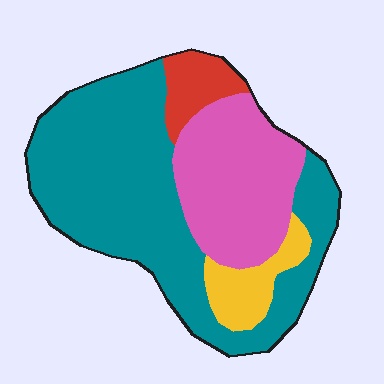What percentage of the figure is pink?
Pink takes up about one quarter (1/4) of the figure.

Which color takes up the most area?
Teal, at roughly 55%.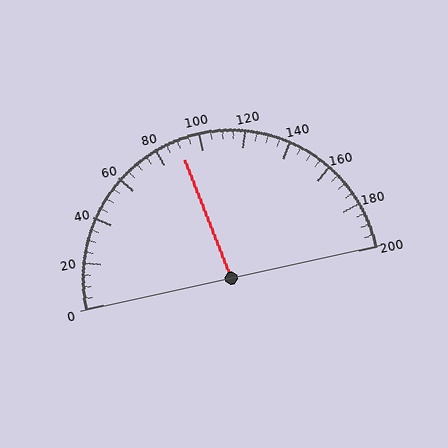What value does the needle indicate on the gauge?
The needle indicates approximately 90.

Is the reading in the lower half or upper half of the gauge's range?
The reading is in the lower half of the range (0 to 200).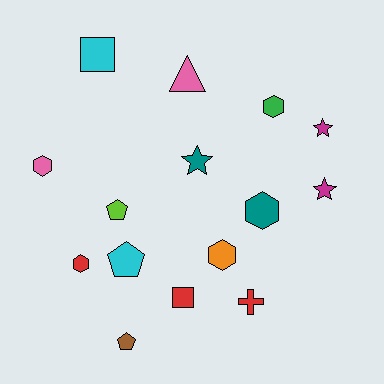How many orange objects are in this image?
There is 1 orange object.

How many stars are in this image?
There are 3 stars.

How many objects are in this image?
There are 15 objects.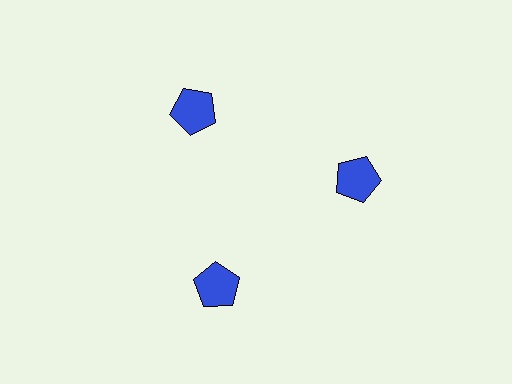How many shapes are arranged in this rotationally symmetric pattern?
There are 3 shapes, arranged in 3 groups of 1.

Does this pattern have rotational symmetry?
Yes, this pattern has 3-fold rotational symmetry. It looks the same after rotating 120 degrees around the center.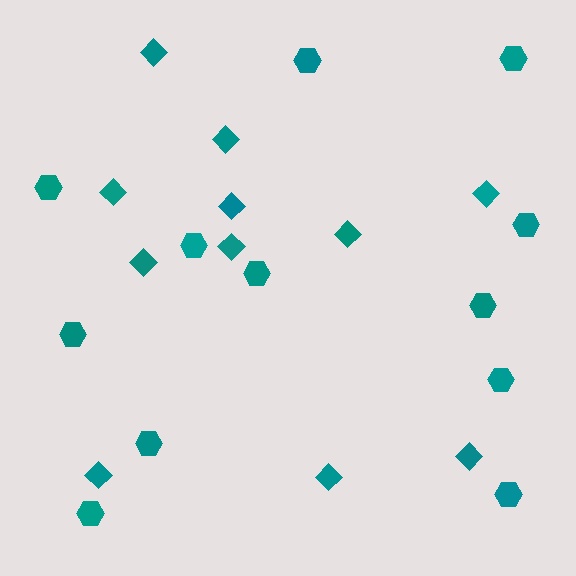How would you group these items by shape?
There are 2 groups: one group of diamonds (11) and one group of hexagons (12).